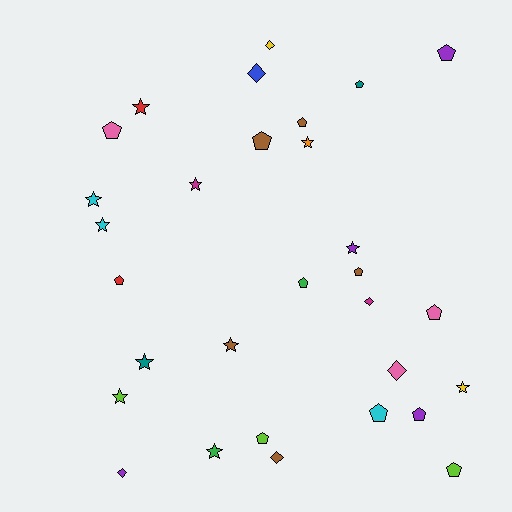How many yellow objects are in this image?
There are 2 yellow objects.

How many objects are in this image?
There are 30 objects.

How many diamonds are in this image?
There are 6 diamonds.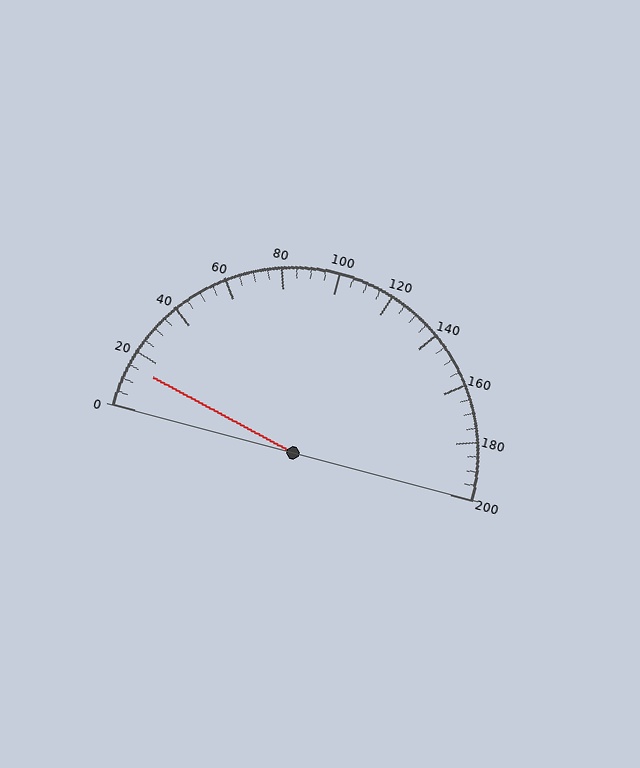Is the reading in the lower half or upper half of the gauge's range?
The reading is in the lower half of the range (0 to 200).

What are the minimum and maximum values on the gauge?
The gauge ranges from 0 to 200.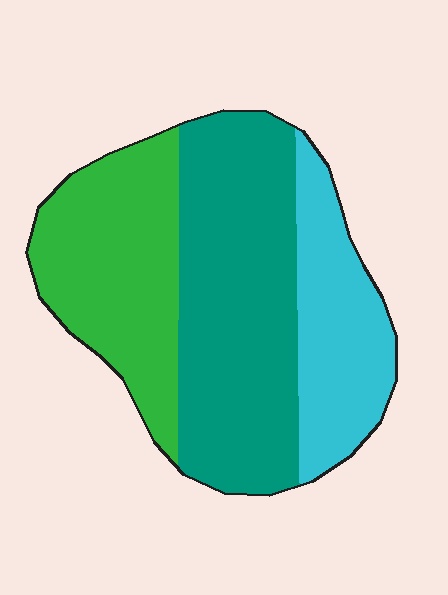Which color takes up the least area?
Cyan, at roughly 25%.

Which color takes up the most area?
Teal, at roughly 45%.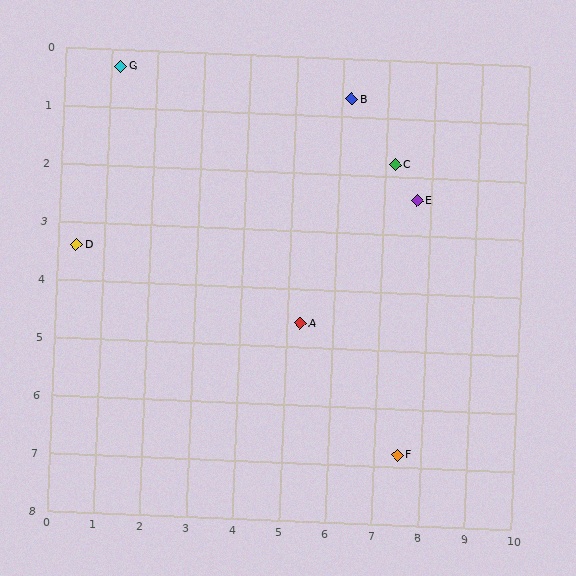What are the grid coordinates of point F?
Point F is at approximately (7.5, 6.8).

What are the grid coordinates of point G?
Point G is at approximately (1.2, 0.3).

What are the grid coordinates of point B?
Point B is at approximately (6.2, 0.7).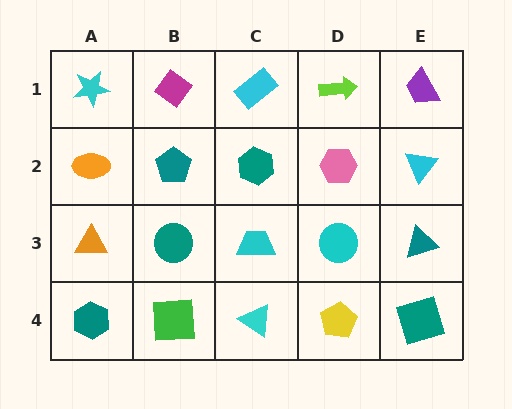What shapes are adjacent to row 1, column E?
A cyan triangle (row 2, column E), a lime arrow (row 1, column D).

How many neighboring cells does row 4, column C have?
3.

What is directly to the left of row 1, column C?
A magenta diamond.